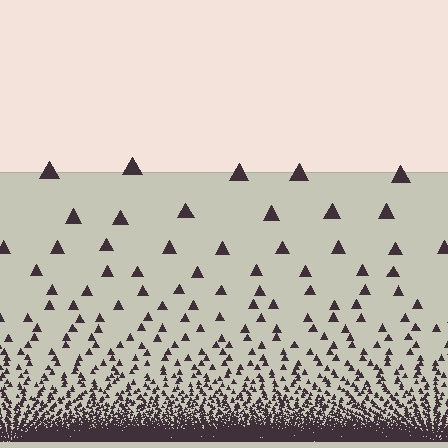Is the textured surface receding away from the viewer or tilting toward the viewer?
The surface appears to tilt toward the viewer. Texture elements get larger and sparser toward the top.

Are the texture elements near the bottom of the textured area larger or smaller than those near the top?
Smaller. The gradient is inverted — elements near the bottom are smaller and denser.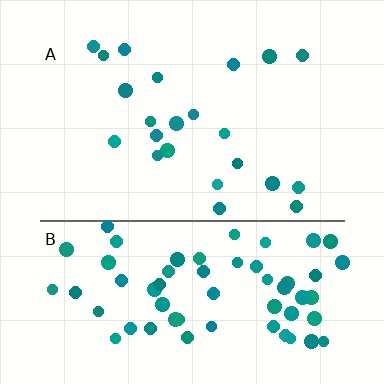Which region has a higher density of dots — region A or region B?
B (the bottom).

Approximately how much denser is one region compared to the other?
Approximately 3.0× — region B over region A.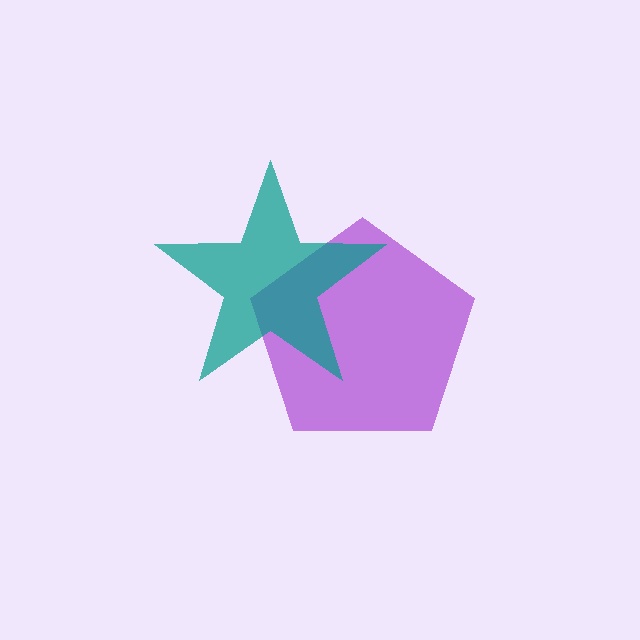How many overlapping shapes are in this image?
There are 2 overlapping shapes in the image.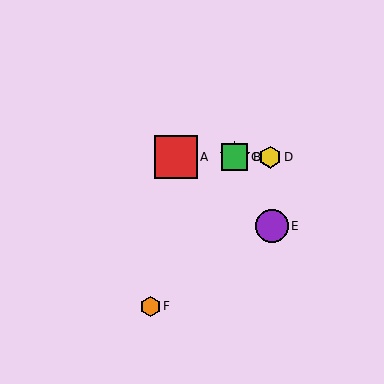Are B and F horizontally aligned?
No, B is at y≈157 and F is at y≈306.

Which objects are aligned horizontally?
Objects A, B, C, D are aligned horizontally.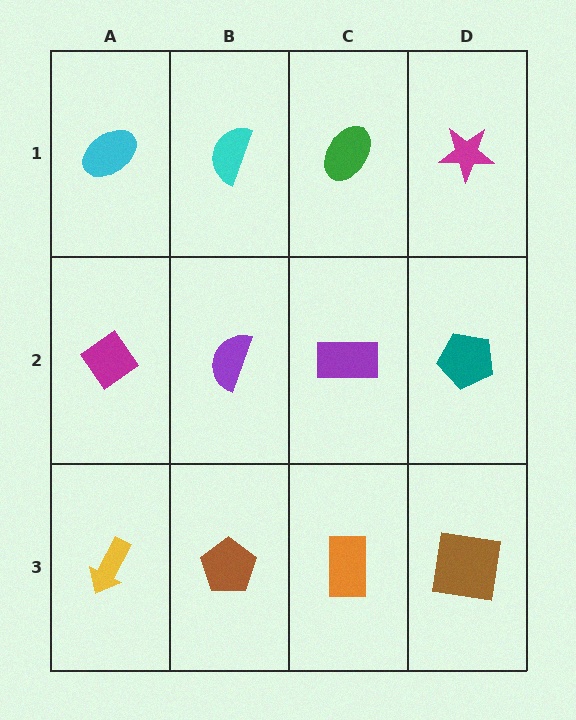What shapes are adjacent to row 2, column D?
A magenta star (row 1, column D), a brown square (row 3, column D), a purple rectangle (row 2, column C).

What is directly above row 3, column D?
A teal pentagon.